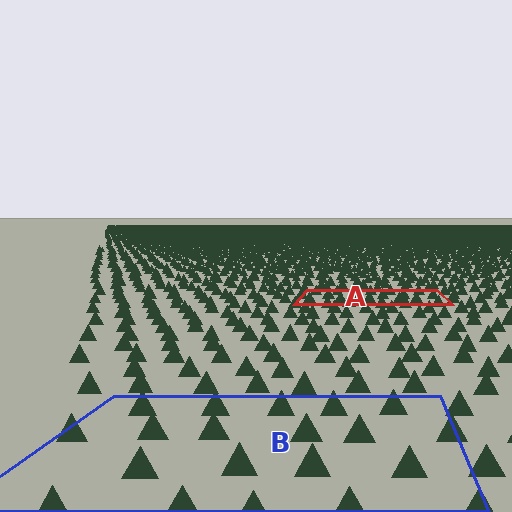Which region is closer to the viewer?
Region B is closer. The texture elements there are larger and more spread out.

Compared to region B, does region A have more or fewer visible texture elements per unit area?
Region A has more texture elements per unit area — they are packed more densely because it is farther away.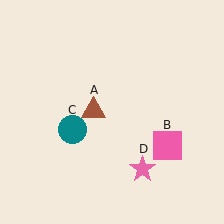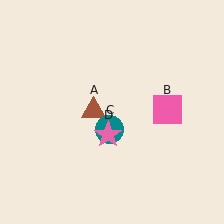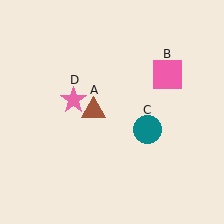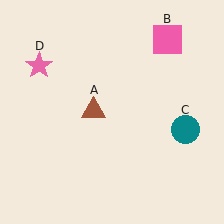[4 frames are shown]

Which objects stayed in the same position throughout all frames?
Brown triangle (object A) remained stationary.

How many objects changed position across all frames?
3 objects changed position: pink square (object B), teal circle (object C), pink star (object D).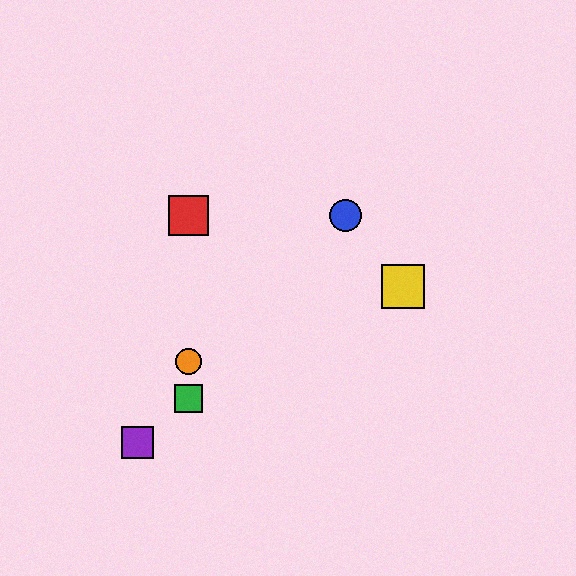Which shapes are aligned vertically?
The red square, the green square, the orange circle are aligned vertically.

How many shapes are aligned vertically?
3 shapes (the red square, the green square, the orange circle) are aligned vertically.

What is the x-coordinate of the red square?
The red square is at x≈189.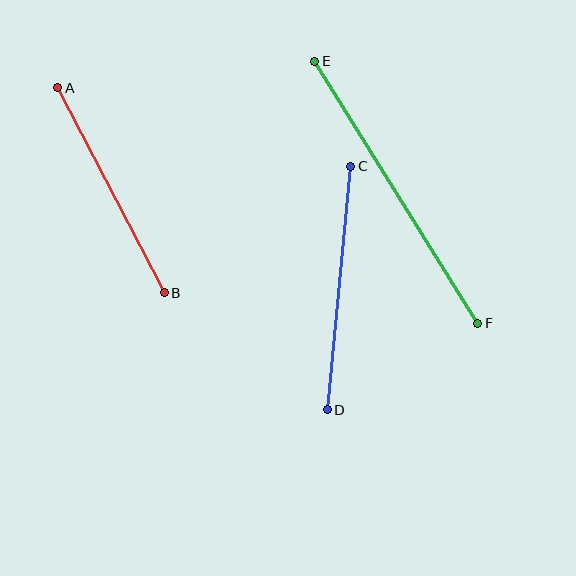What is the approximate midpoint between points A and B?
The midpoint is at approximately (111, 190) pixels.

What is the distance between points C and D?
The distance is approximately 244 pixels.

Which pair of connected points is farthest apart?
Points E and F are farthest apart.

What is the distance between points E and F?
The distance is approximately 309 pixels.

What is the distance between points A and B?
The distance is approximately 231 pixels.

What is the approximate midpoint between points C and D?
The midpoint is at approximately (339, 288) pixels.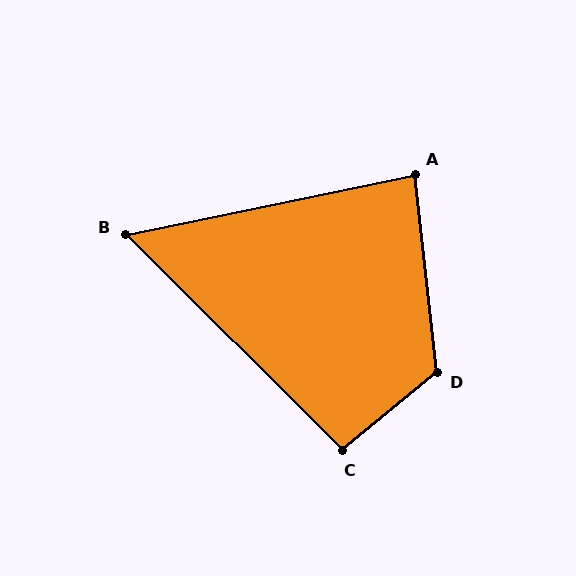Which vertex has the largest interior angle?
D, at approximately 123 degrees.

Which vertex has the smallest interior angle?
B, at approximately 57 degrees.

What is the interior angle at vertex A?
Approximately 84 degrees (acute).